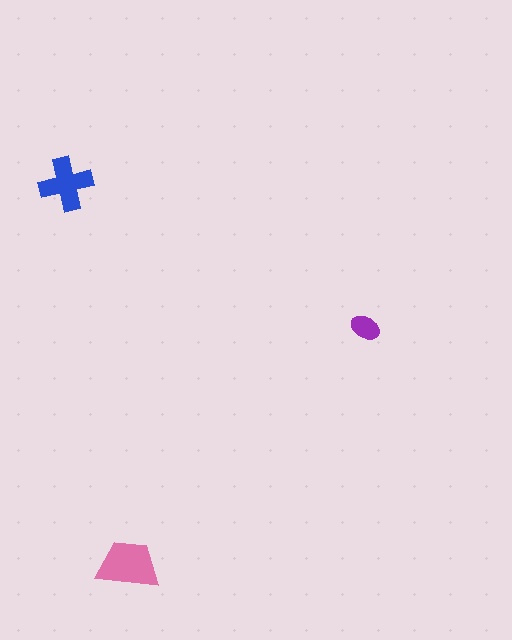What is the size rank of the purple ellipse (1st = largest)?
3rd.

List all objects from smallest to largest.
The purple ellipse, the blue cross, the pink trapezoid.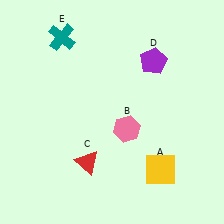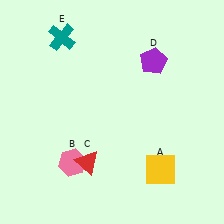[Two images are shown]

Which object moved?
The pink hexagon (B) moved left.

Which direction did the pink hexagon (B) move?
The pink hexagon (B) moved left.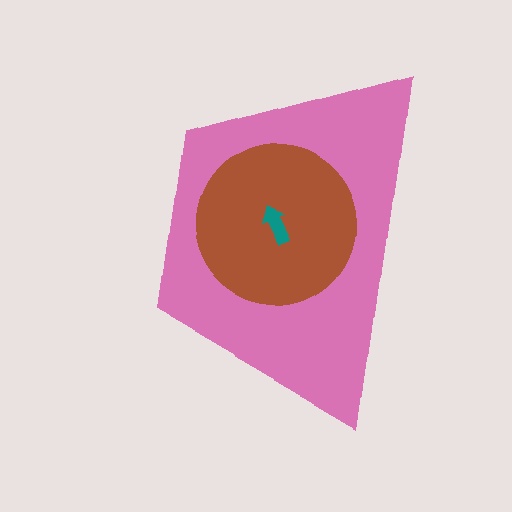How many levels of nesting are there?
3.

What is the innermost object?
The teal arrow.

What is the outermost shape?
The pink trapezoid.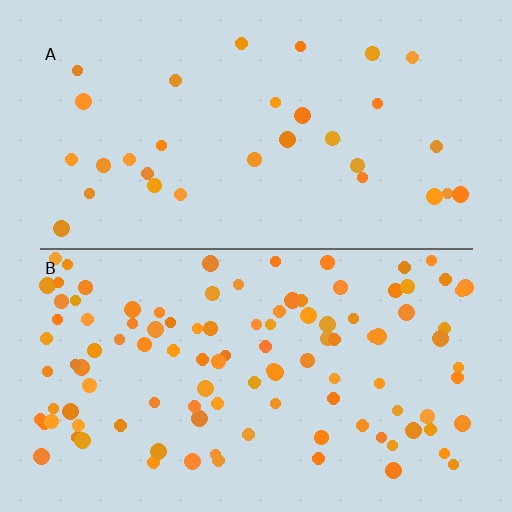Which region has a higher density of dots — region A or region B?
B (the bottom).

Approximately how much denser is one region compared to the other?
Approximately 3.4× — region B over region A.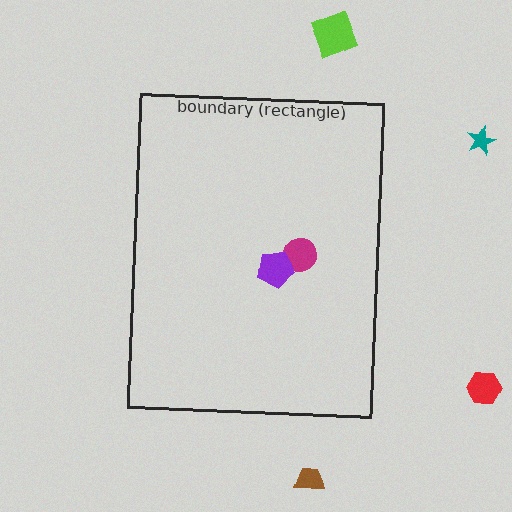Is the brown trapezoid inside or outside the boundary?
Outside.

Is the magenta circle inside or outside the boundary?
Inside.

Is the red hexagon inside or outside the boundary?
Outside.